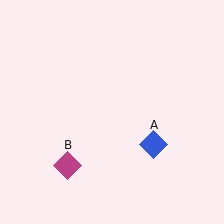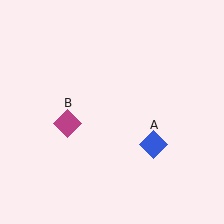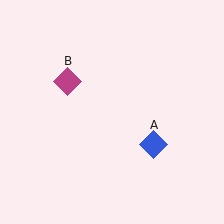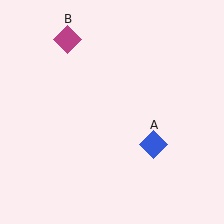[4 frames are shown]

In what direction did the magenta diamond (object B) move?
The magenta diamond (object B) moved up.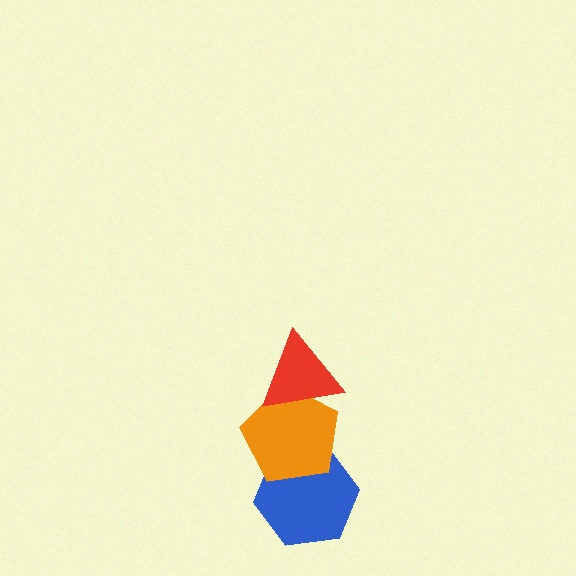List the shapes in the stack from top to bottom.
From top to bottom: the red triangle, the orange pentagon, the blue hexagon.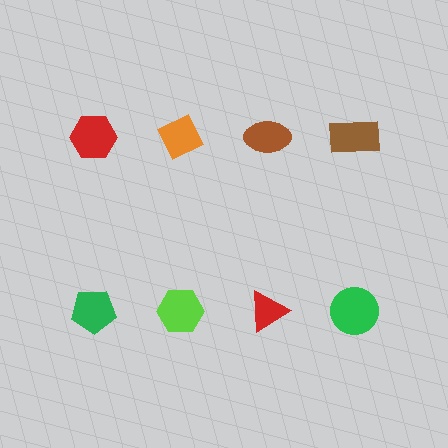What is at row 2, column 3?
A red triangle.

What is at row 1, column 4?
A brown rectangle.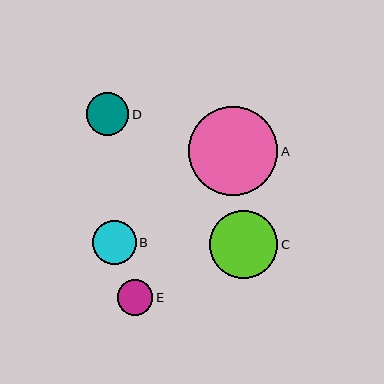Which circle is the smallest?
Circle E is the smallest with a size of approximately 35 pixels.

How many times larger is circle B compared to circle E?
Circle B is approximately 1.2 times the size of circle E.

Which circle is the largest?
Circle A is the largest with a size of approximately 89 pixels.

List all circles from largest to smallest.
From largest to smallest: A, C, B, D, E.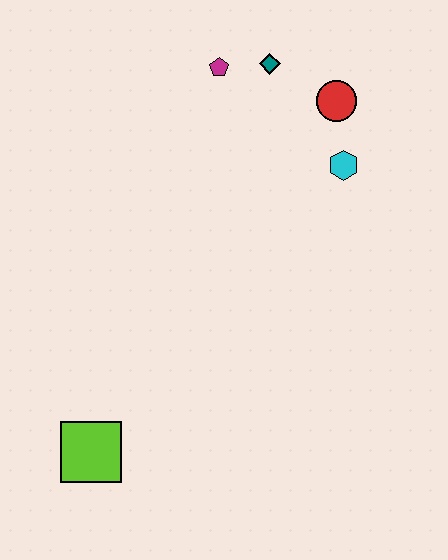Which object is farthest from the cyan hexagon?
The lime square is farthest from the cyan hexagon.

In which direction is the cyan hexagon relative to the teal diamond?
The cyan hexagon is below the teal diamond.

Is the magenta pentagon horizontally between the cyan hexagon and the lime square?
Yes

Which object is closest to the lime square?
The cyan hexagon is closest to the lime square.